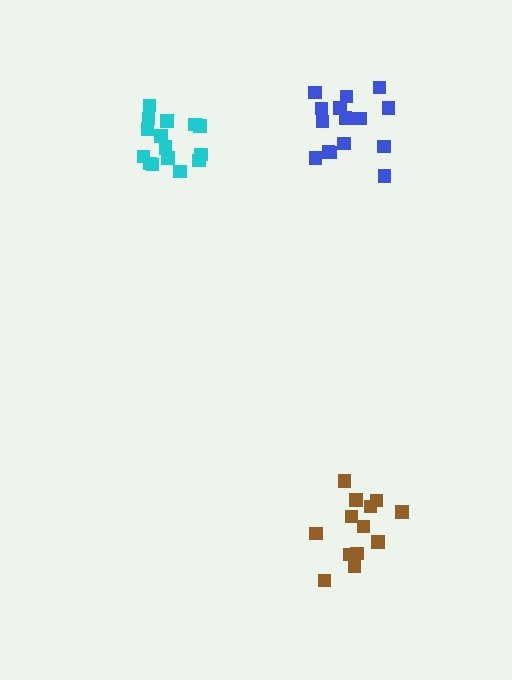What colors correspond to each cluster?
The clusters are colored: brown, cyan, blue.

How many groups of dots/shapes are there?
There are 3 groups.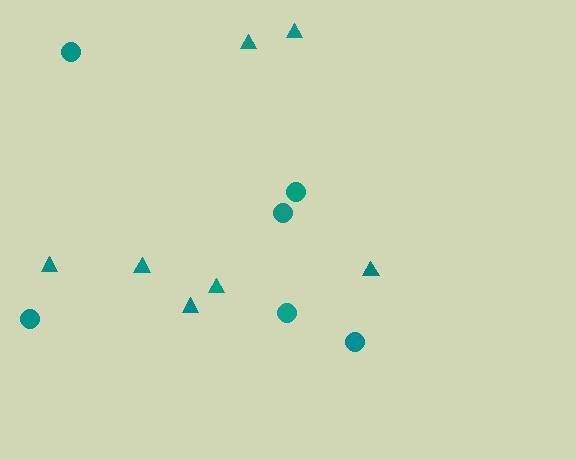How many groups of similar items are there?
There are 2 groups: one group of triangles (7) and one group of circles (6).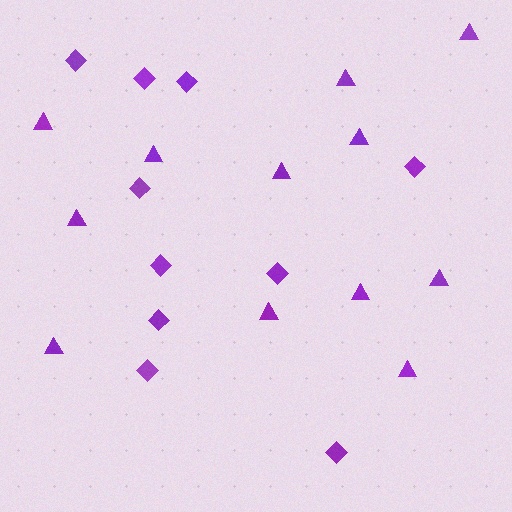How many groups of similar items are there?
There are 2 groups: one group of diamonds (10) and one group of triangles (12).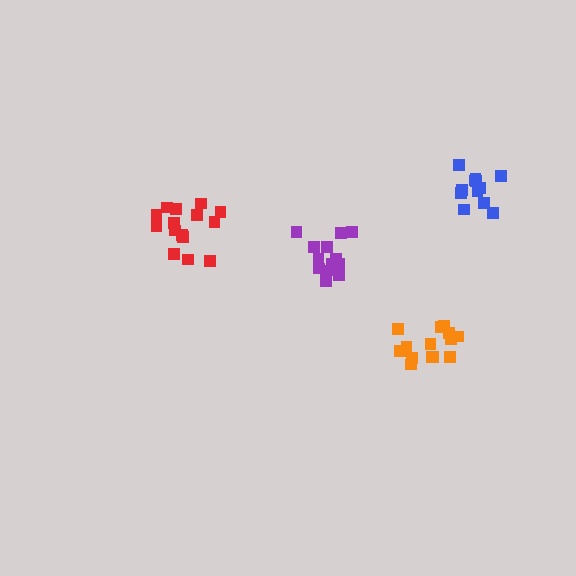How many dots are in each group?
Group 1: 15 dots, Group 2: 14 dots, Group 3: 12 dots, Group 4: 14 dots (55 total).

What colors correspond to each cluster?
The clusters are colored: red, orange, blue, purple.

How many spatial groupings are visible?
There are 4 spatial groupings.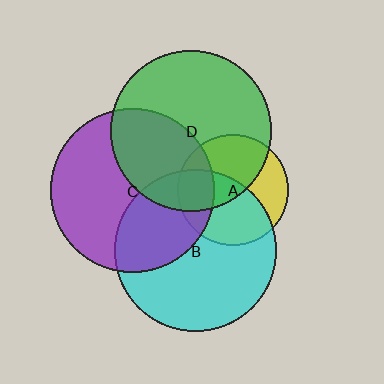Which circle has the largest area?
Circle C (purple).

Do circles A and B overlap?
Yes.